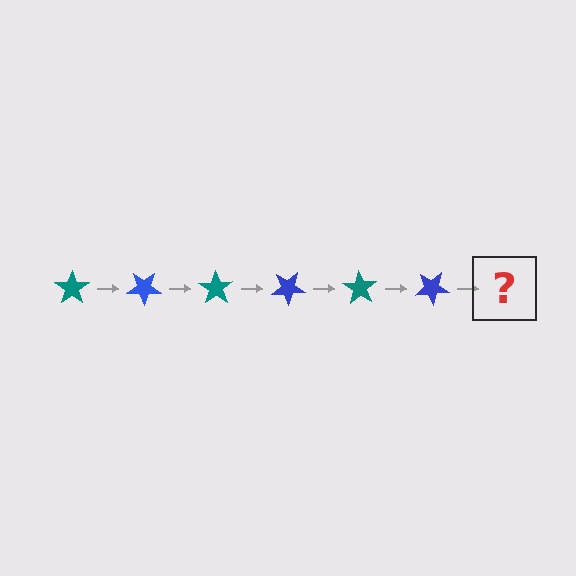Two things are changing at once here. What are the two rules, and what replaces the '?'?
The two rules are that it rotates 35 degrees each step and the color cycles through teal and blue. The '?' should be a teal star, rotated 210 degrees from the start.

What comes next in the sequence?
The next element should be a teal star, rotated 210 degrees from the start.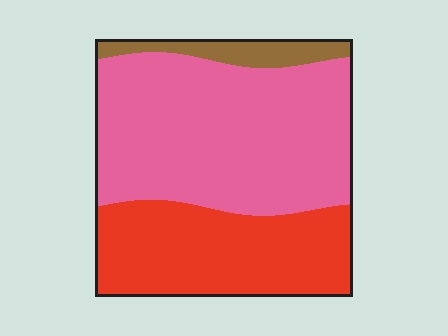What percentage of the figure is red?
Red covers roughly 35% of the figure.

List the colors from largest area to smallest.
From largest to smallest: pink, red, brown.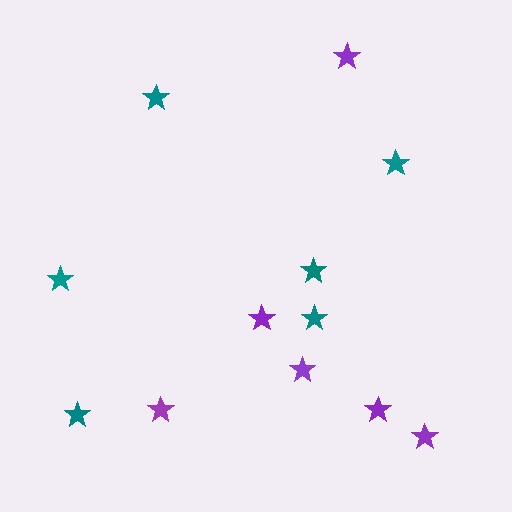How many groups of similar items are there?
There are 2 groups: one group of teal stars (6) and one group of purple stars (6).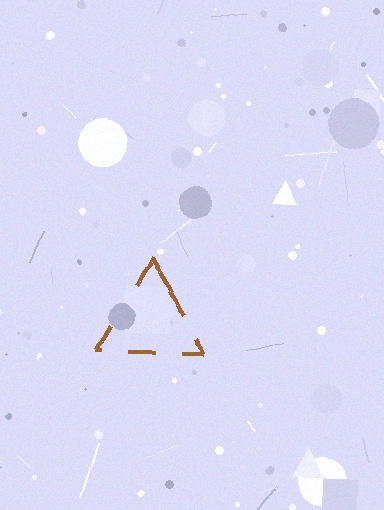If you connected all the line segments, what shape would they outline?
They would outline a triangle.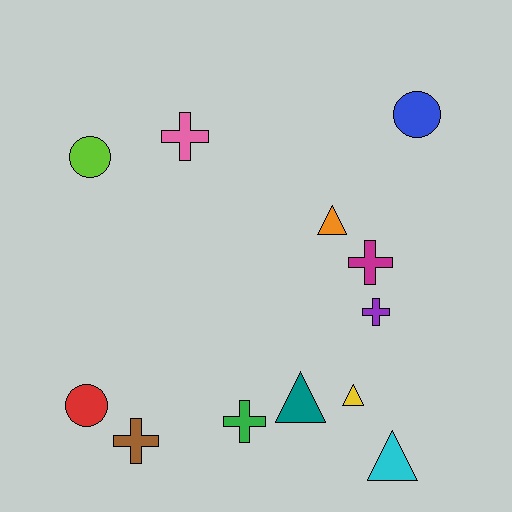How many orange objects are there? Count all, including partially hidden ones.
There is 1 orange object.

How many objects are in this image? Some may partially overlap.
There are 12 objects.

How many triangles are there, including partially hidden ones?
There are 4 triangles.